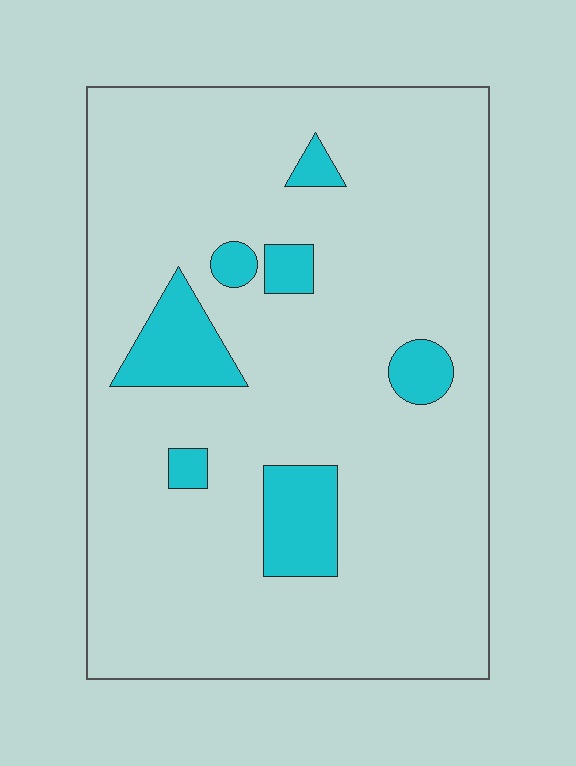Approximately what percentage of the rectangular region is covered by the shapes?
Approximately 10%.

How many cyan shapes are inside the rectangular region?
7.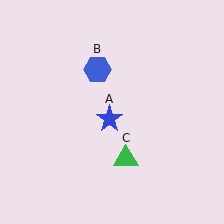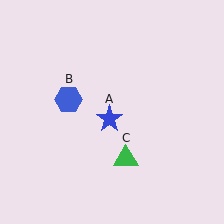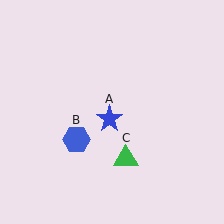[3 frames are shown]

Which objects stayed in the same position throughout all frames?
Blue star (object A) and green triangle (object C) remained stationary.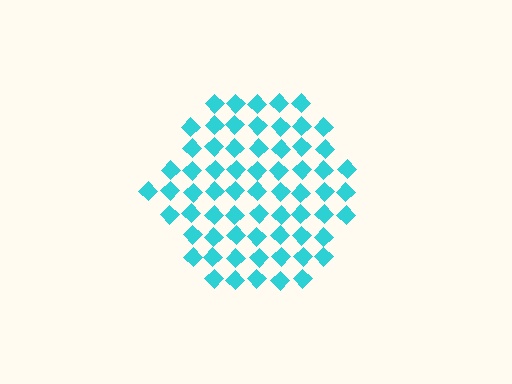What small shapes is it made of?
It is made of small diamonds.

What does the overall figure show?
The overall figure shows a hexagon.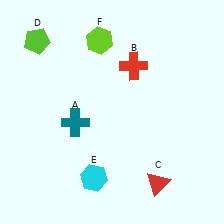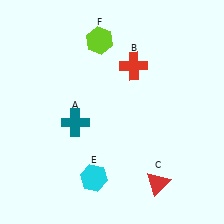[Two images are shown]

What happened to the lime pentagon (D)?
The lime pentagon (D) was removed in Image 2. It was in the top-left area of Image 1.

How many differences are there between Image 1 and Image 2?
There is 1 difference between the two images.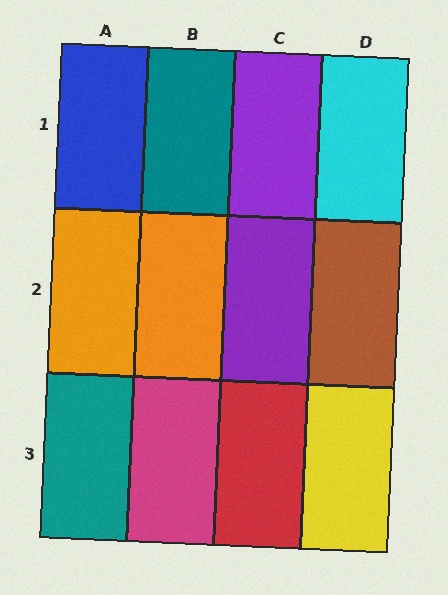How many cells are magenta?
1 cell is magenta.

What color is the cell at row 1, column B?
Teal.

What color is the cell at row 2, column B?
Orange.